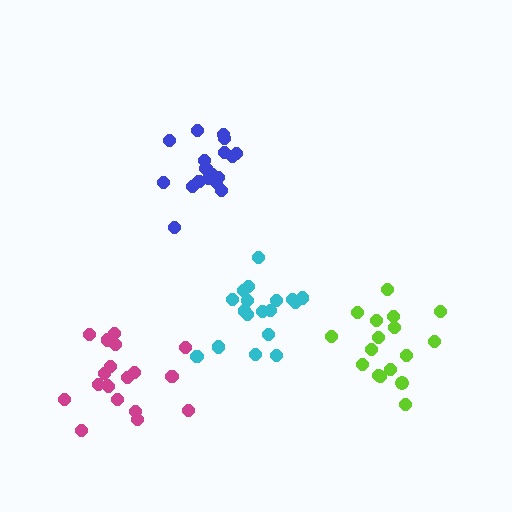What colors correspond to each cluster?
The clusters are colored: blue, cyan, lime, magenta.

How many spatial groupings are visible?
There are 4 spatial groupings.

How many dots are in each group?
Group 1: 18 dots, Group 2: 18 dots, Group 3: 17 dots, Group 4: 19 dots (72 total).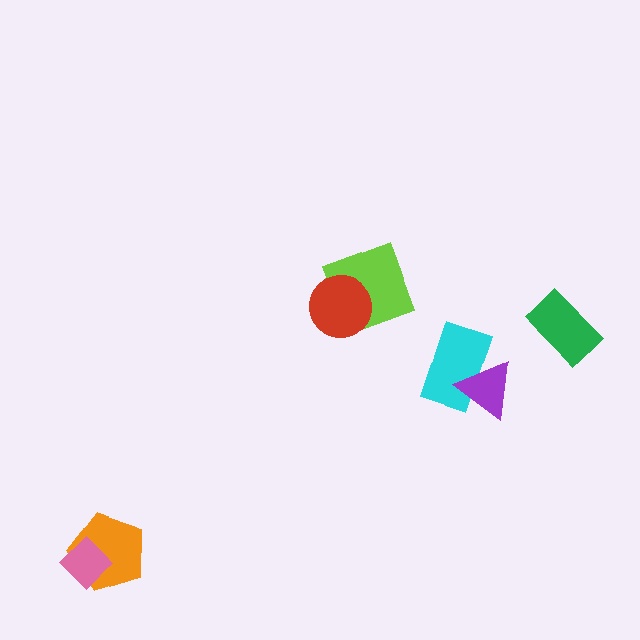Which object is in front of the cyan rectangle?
The purple triangle is in front of the cyan rectangle.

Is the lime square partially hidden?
Yes, it is partially covered by another shape.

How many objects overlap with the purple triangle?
1 object overlaps with the purple triangle.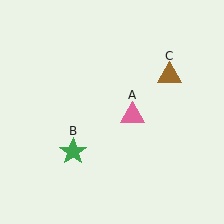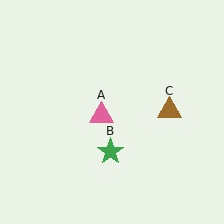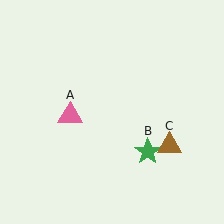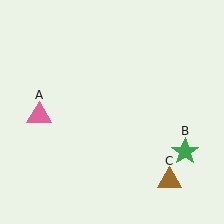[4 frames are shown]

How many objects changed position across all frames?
3 objects changed position: pink triangle (object A), green star (object B), brown triangle (object C).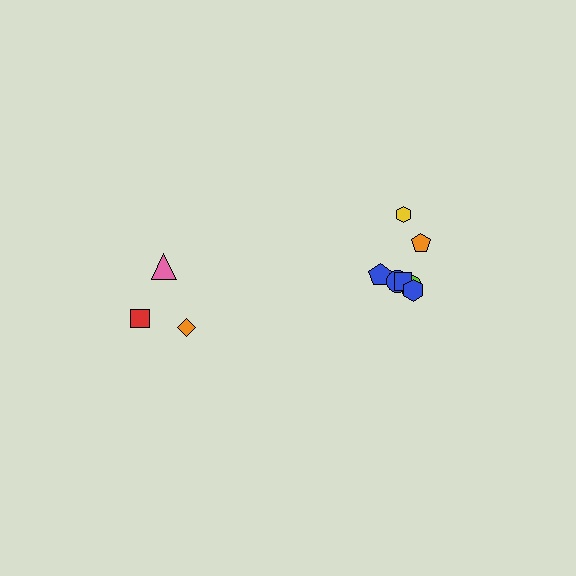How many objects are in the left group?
There are 3 objects.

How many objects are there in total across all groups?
There are 10 objects.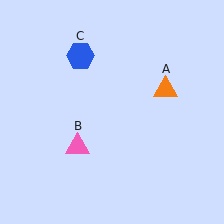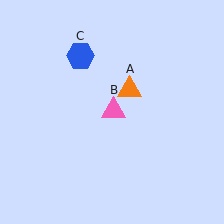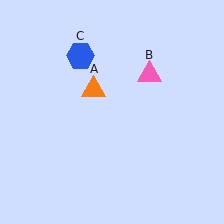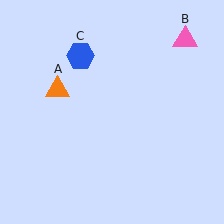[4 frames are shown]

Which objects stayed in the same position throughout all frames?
Blue hexagon (object C) remained stationary.